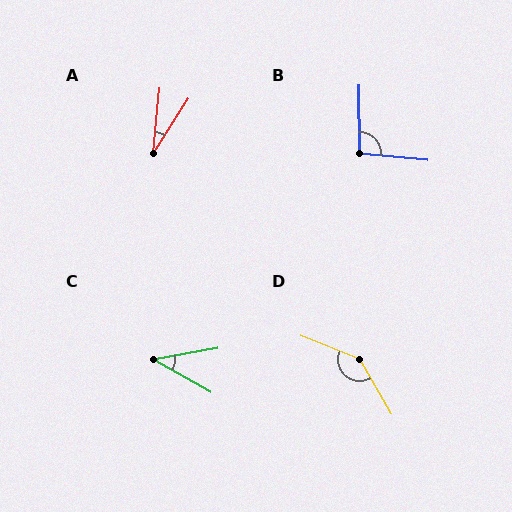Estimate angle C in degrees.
Approximately 40 degrees.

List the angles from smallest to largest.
A (28°), C (40°), B (96°), D (142°).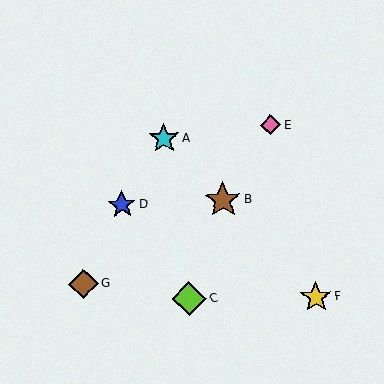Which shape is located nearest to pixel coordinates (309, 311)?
The yellow star (labeled F) at (316, 297) is nearest to that location.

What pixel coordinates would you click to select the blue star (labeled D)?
Click at (122, 205) to select the blue star D.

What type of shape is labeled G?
Shape G is a brown diamond.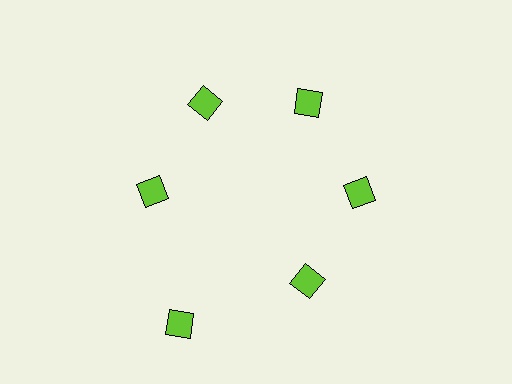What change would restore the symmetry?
The symmetry would be restored by moving it inward, back onto the ring so that all 6 diamonds sit at equal angles and equal distance from the center.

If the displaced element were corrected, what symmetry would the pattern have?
It would have 6-fold rotational symmetry — the pattern would map onto itself every 60 degrees.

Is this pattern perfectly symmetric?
No. The 6 lime diamonds are arranged in a ring, but one element near the 7 o'clock position is pushed outward from the center, breaking the 6-fold rotational symmetry.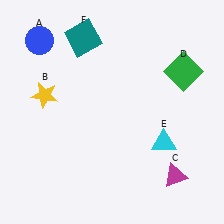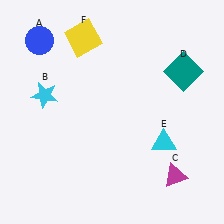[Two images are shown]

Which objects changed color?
B changed from yellow to cyan. D changed from green to teal. F changed from teal to yellow.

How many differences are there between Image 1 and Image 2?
There are 3 differences between the two images.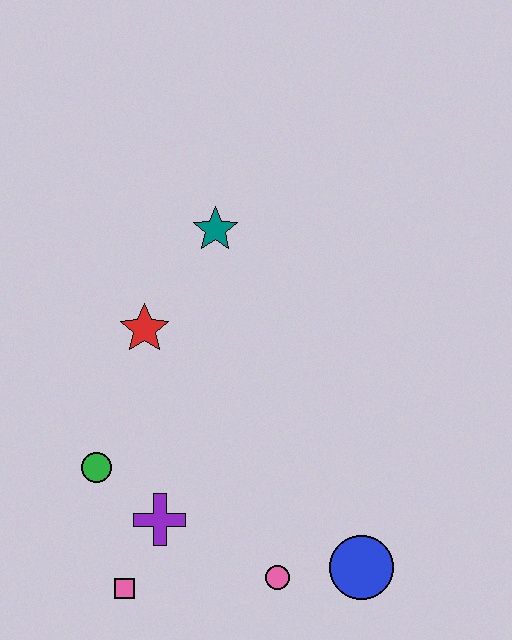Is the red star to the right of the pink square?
Yes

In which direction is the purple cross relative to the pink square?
The purple cross is above the pink square.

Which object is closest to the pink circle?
The blue circle is closest to the pink circle.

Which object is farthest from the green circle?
The blue circle is farthest from the green circle.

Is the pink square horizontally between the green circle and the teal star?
Yes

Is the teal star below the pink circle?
No